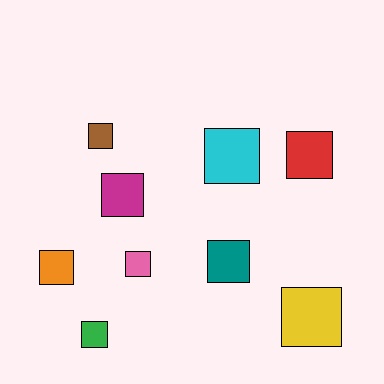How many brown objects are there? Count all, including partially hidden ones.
There is 1 brown object.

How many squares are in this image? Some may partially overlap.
There are 9 squares.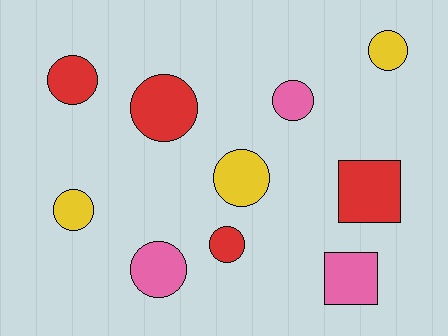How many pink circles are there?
There are 2 pink circles.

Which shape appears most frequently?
Circle, with 8 objects.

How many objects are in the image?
There are 10 objects.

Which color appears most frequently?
Red, with 4 objects.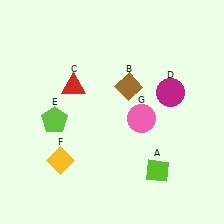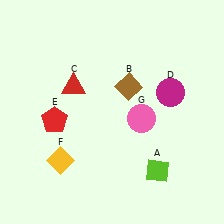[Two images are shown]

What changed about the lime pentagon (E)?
In Image 1, E is lime. In Image 2, it changed to red.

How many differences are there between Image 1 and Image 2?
There is 1 difference between the two images.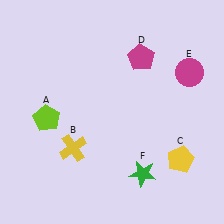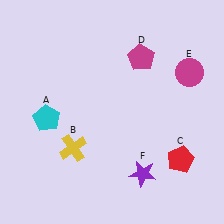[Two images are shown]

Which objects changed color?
A changed from lime to cyan. C changed from yellow to red. F changed from green to purple.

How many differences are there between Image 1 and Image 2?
There are 3 differences between the two images.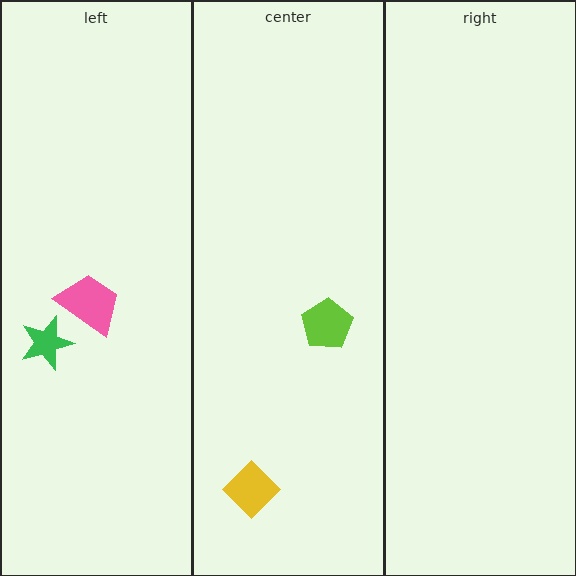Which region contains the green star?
The left region.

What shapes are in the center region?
The yellow diamond, the lime pentagon.